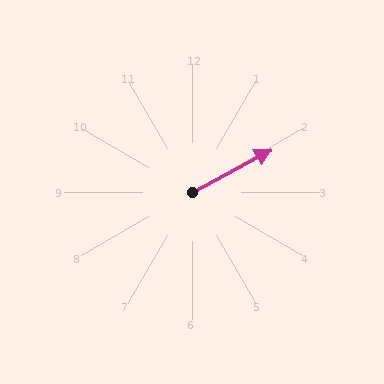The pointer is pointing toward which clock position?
Roughly 2 o'clock.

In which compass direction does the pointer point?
Northeast.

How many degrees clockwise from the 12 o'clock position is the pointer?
Approximately 62 degrees.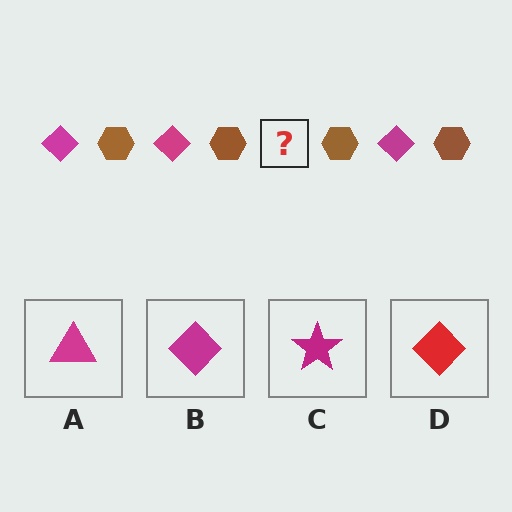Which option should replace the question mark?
Option B.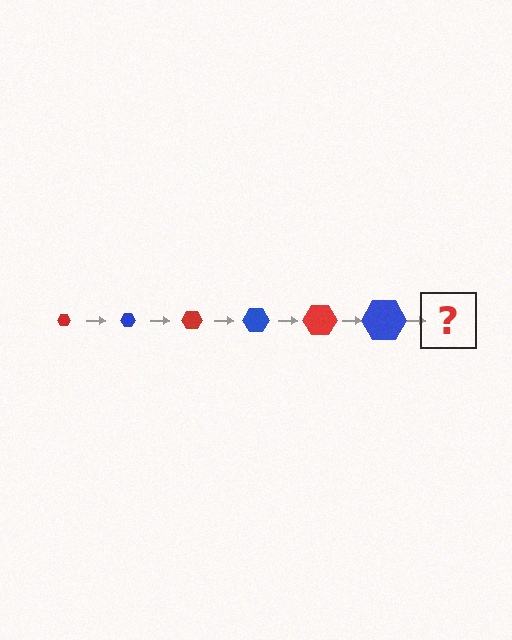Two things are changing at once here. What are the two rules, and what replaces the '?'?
The two rules are that the hexagon grows larger each step and the color cycles through red and blue. The '?' should be a red hexagon, larger than the previous one.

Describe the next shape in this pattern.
It should be a red hexagon, larger than the previous one.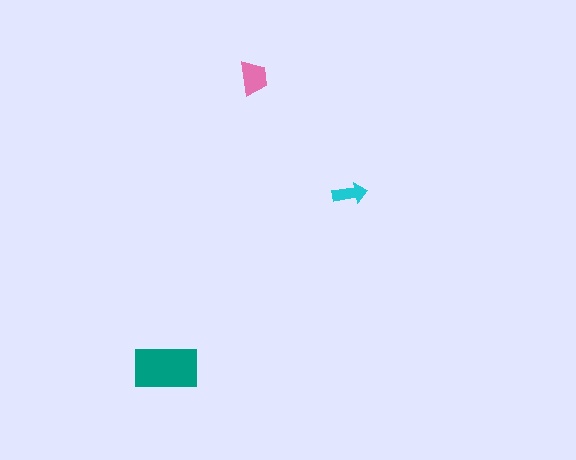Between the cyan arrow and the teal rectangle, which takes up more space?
The teal rectangle.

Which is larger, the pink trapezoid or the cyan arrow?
The pink trapezoid.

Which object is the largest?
The teal rectangle.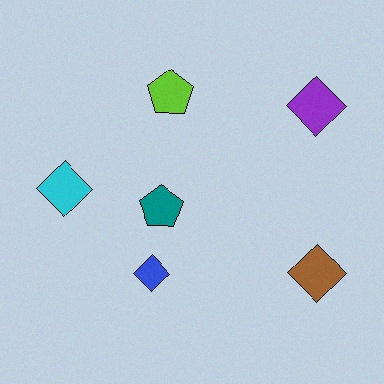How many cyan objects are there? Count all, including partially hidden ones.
There is 1 cyan object.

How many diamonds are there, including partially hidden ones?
There are 4 diamonds.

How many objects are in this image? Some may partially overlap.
There are 6 objects.